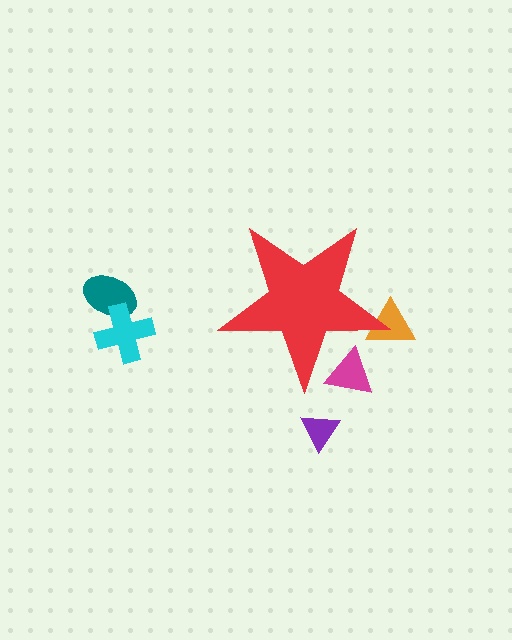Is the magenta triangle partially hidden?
Yes, the magenta triangle is partially hidden behind the red star.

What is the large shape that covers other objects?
A red star.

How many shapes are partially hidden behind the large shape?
2 shapes are partially hidden.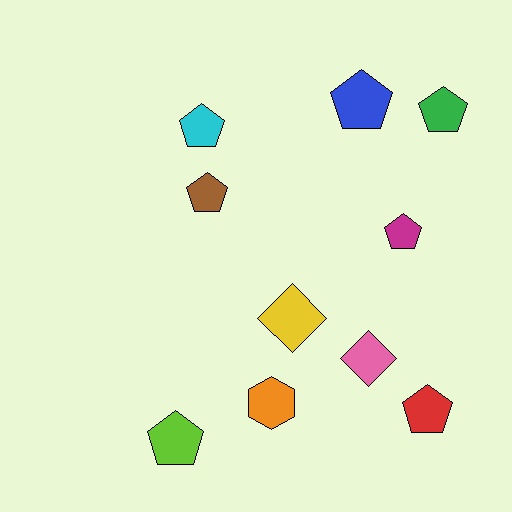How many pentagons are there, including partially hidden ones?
There are 7 pentagons.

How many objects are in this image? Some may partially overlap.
There are 10 objects.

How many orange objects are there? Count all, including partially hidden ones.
There is 1 orange object.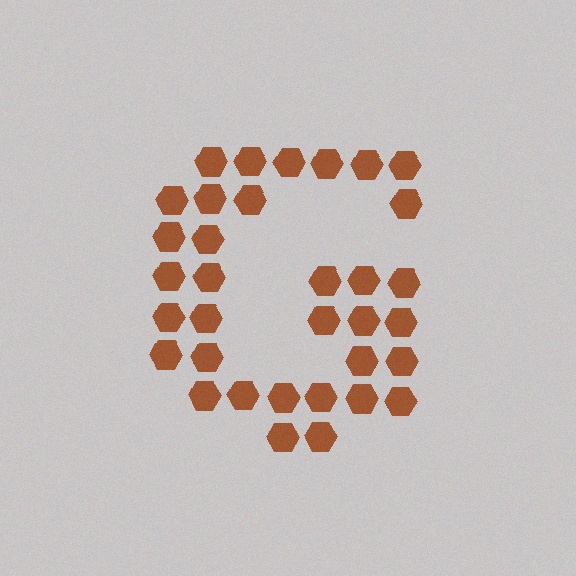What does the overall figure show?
The overall figure shows the letter G.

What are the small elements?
The small elements are hexagons.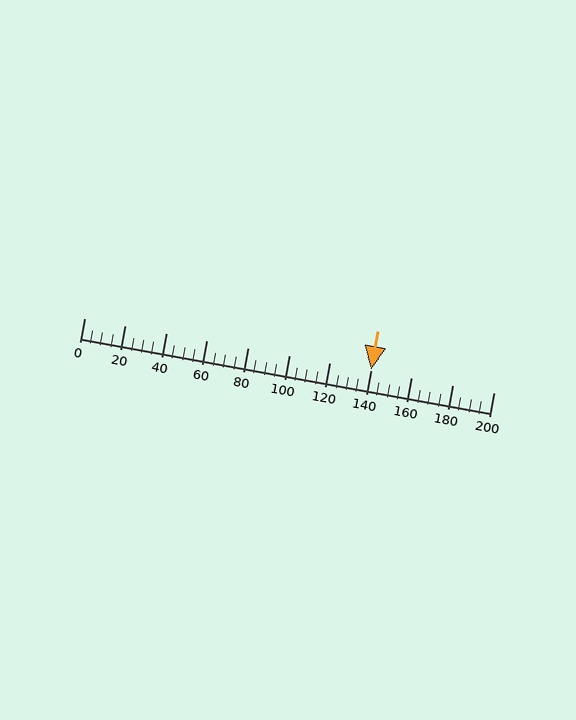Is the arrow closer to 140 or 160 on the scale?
The arrow is closer to 140.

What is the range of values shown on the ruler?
The ruler shows values from 0 to 200.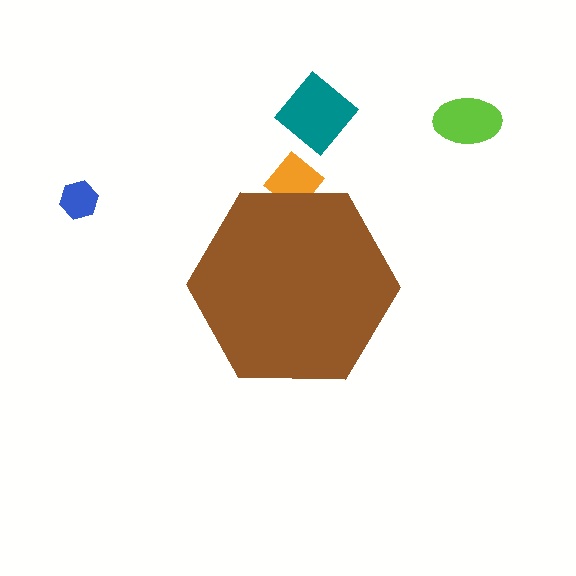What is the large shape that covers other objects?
A brown hexagon.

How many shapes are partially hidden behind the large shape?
1 shape is partially hidden.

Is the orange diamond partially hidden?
Yes, the orange diamond is partially hidden behind the brown hexagon.